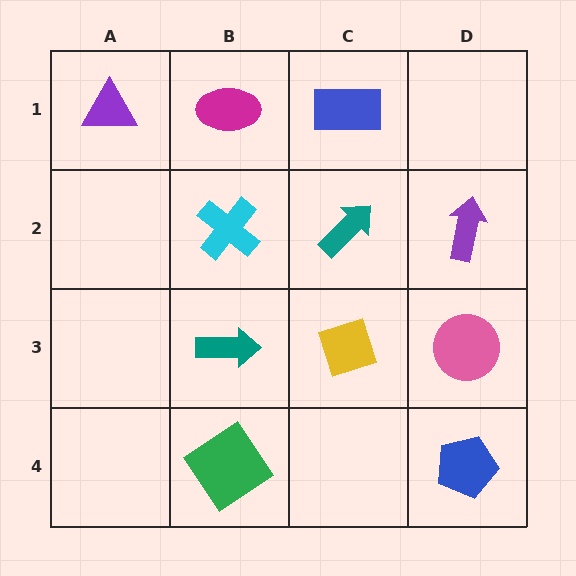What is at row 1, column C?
A blue rectangle.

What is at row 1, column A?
A purple triangle.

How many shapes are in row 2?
3 shapes.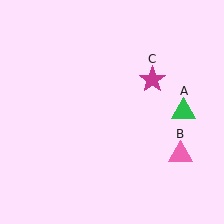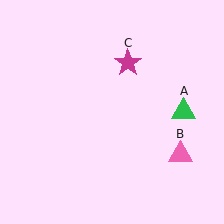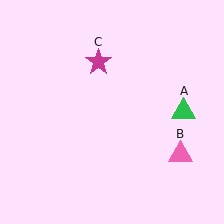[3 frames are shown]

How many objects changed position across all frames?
1 object changed position: magenta star (object C).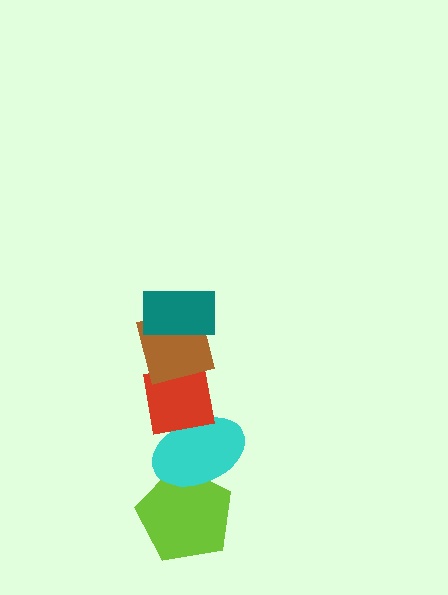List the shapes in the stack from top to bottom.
From top to bottom: the teal rectangle, the brown square, the red square, the cyan ellipse, the lime pentagon.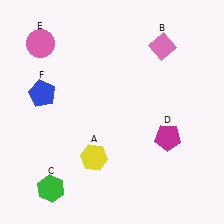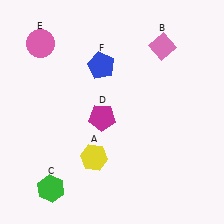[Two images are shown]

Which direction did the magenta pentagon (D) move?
The magenta pentagon (D) moved left.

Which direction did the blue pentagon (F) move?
The blue pentagon (F) moved right.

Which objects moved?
The objects that moved are: the magenta pentagon (D), the blue pentagon (F).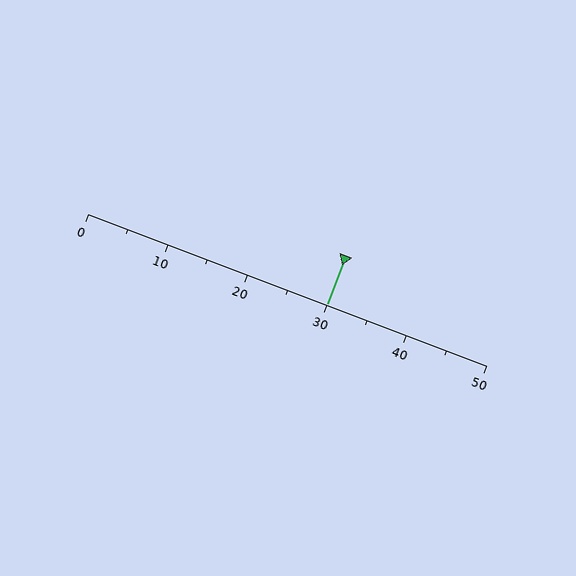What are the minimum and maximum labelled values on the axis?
The axis runs from 0 to 50.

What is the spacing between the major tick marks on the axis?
The major ticks are spaced 10 apart.